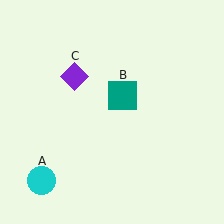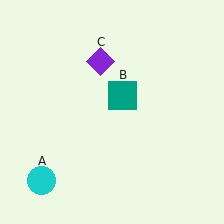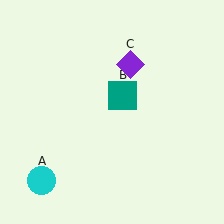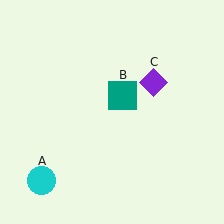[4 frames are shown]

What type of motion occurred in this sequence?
The purple diamond (object C) rotated clockwise around the center of the scene.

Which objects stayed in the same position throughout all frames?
Cyan circle (object A) and teal square (object B) remained stationary.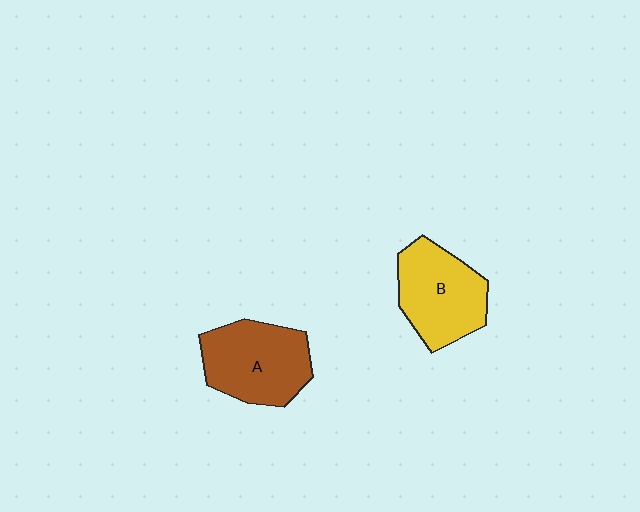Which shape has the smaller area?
Shape B (yellow).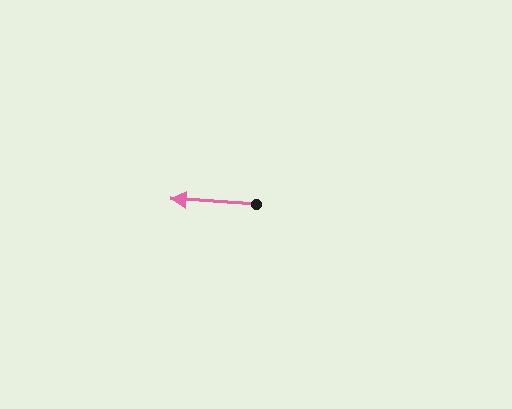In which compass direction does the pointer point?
West.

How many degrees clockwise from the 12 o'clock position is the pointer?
Approximately 274 degrees.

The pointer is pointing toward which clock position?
Roughly 9 o'clock.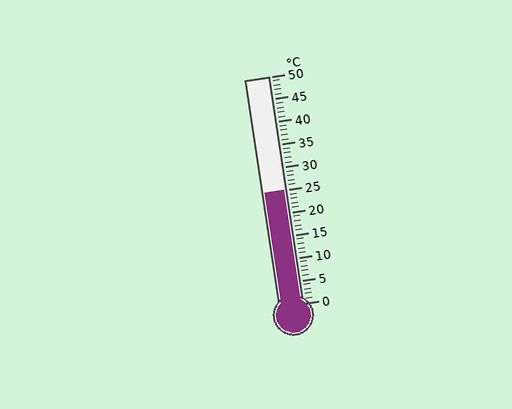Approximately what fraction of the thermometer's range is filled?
The thermometer is filled to approximately 50% of its range.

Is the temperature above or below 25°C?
The temperature is at 25°C.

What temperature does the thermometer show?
The thermometer shows approximately 25°C.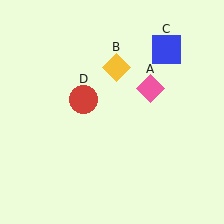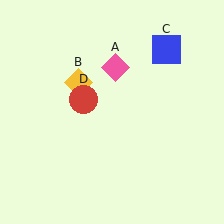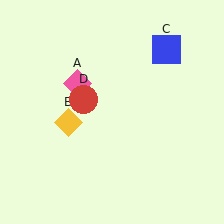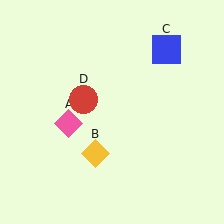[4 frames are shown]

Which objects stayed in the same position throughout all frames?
Blue square (object C) and red circle (object D) remained stationary.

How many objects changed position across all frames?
2 objects changed position: pink diamond (object A), yellow diamond (object B).